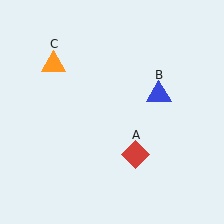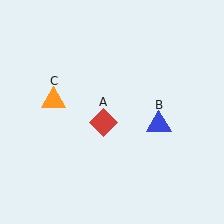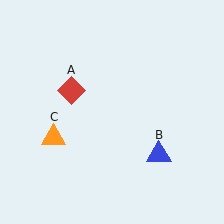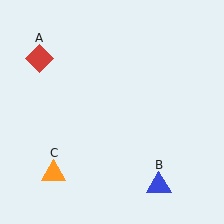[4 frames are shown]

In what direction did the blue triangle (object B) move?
The blue triangle (object B) moved down.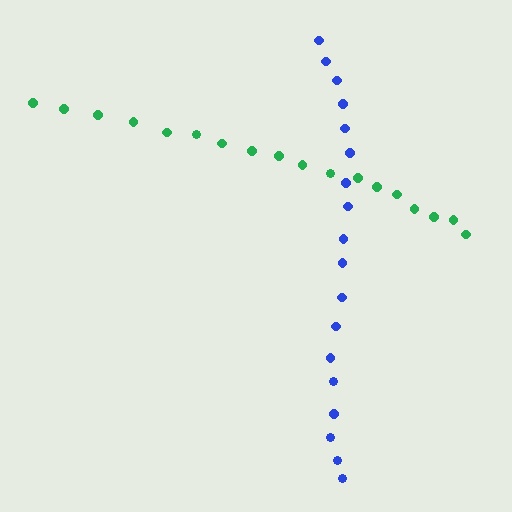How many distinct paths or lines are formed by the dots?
There are 2 distinct paths.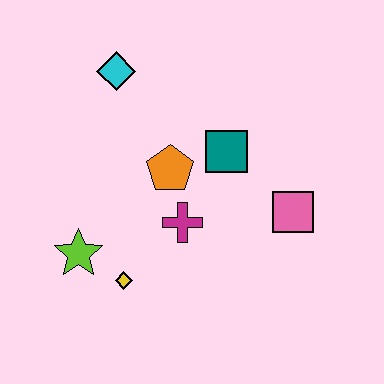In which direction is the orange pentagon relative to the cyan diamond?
The orange pentagon is below the cyan diamond.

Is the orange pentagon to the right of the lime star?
Yes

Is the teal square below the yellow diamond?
No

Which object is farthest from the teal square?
The lime star is farthest from the teal square.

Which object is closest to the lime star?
The yellow diamond is closest to the lime star.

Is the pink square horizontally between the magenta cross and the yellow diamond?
No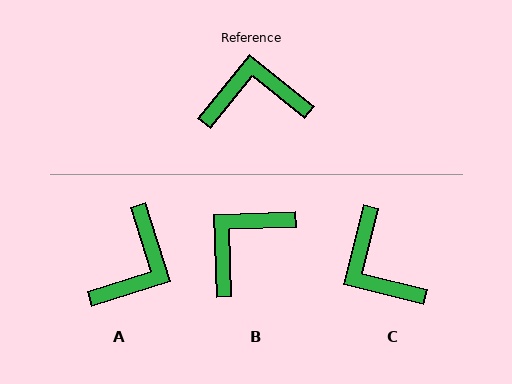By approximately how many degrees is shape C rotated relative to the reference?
Approximately 115 degrees counter-clockwise.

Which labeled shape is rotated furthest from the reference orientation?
A, about 123 degrees away.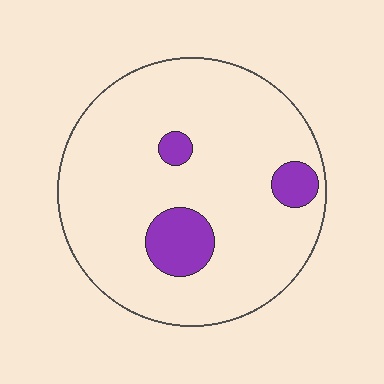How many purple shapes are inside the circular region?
3.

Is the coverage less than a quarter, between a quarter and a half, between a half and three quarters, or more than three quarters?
Less than a quarter.